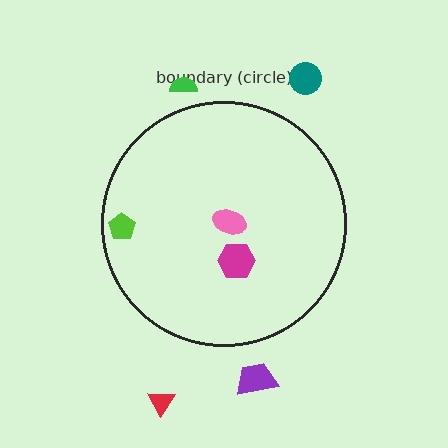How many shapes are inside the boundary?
3 inside, 4 outside.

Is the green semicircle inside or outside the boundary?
Outside.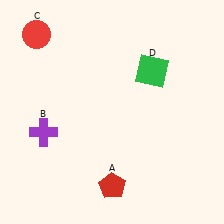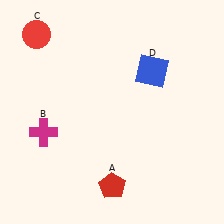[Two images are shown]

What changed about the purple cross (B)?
In Image 1, B is purple. In Image 2, it changed to magenta.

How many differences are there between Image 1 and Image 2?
There are 2 differences between the two images.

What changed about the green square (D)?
In Image 1, D is green. In Image 2, it changed to blue.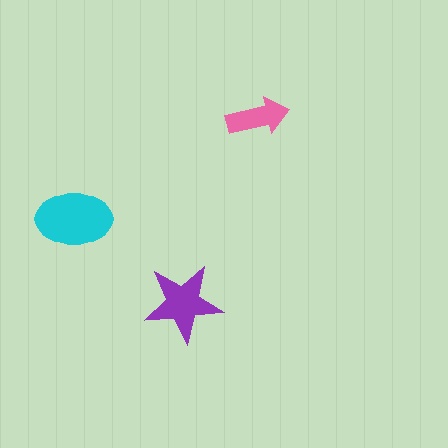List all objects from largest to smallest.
The cyan ellipse, the purple star, the pink arrow.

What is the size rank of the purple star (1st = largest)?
2nd.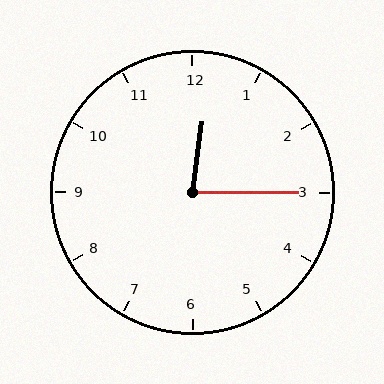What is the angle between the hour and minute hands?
Approximately 82 degrees.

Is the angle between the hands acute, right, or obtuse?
It is acute.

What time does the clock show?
12:15.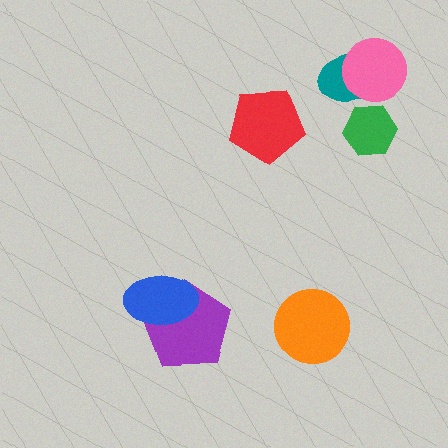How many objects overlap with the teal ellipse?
2 objects overlap with the teal ellipse.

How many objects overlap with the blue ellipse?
1 object overlaps with the blue ellipse.